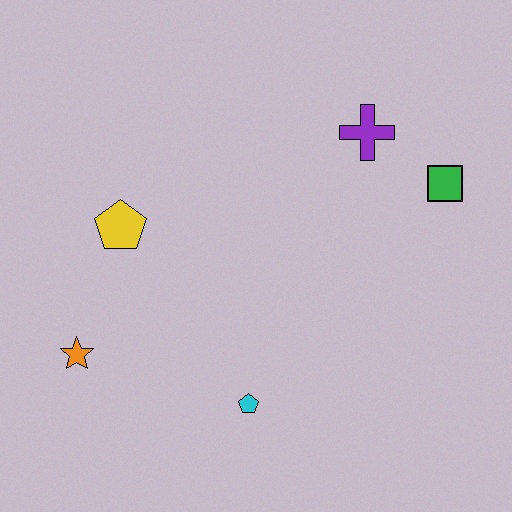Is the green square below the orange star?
No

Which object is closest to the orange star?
The yellow pentagon is closest to the orange star.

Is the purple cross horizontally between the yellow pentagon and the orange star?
No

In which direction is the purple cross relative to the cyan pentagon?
The purple cross is above the cyan pentagon.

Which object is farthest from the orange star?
The green square is farthest from the orange star.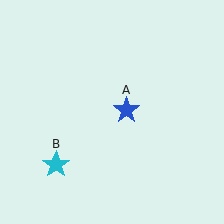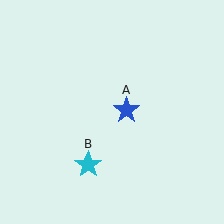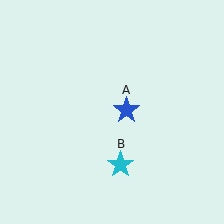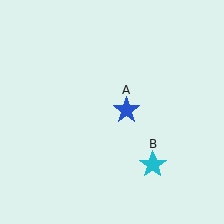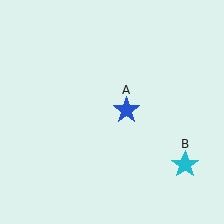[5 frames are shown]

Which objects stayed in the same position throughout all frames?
Blue star (object A) remained stationary.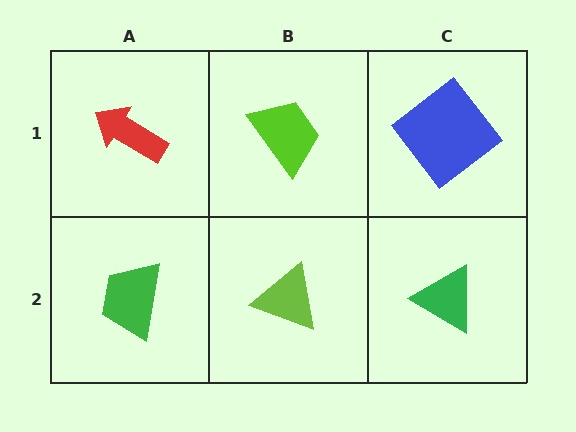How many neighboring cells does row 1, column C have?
2.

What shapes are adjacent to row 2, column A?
A red arrow (row 1, column A), a lime triangle (row 2, column B).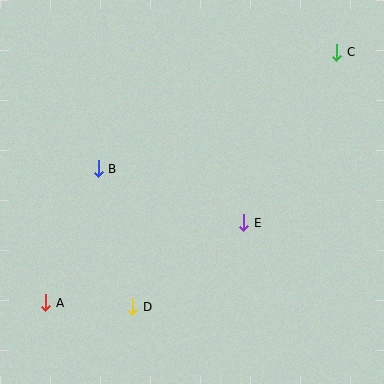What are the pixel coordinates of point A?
Point A is at (46, 303).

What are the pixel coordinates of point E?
Point E is at (244, 223).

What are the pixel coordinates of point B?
Point B is at (98, 169).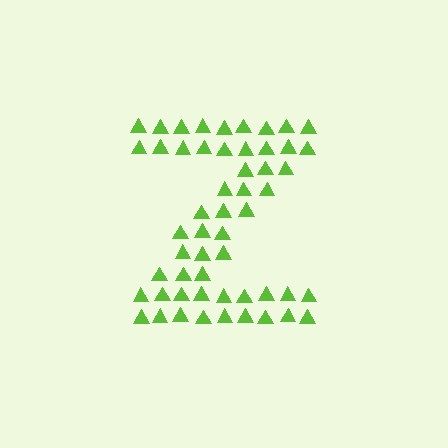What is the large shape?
The large shape is the letter Z.